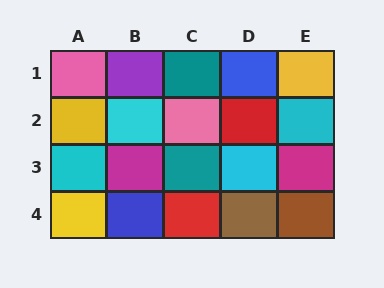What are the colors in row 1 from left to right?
Pink, purple, teal, blue, yellow.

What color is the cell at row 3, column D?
Cyan.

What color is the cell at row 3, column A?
Cyan.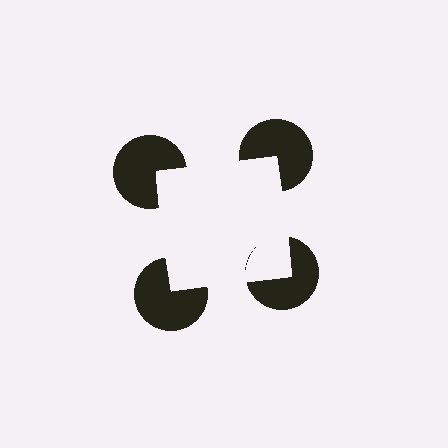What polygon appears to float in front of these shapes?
An illusory square — its edges are inferred from the aligned wedge cuts in the pac-man discs, not physically drawn.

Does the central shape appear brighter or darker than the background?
It typically appears slightly brighter than the background, even though no actual brightness change is drawn.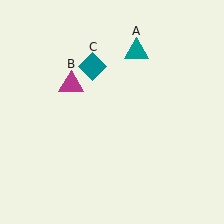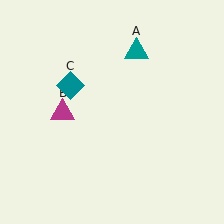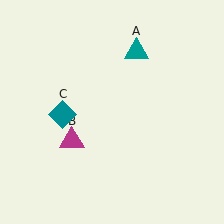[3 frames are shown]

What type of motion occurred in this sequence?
The magenta triangle (object B), teal diamond (object C) rotated counterclockwise around the center of the scene.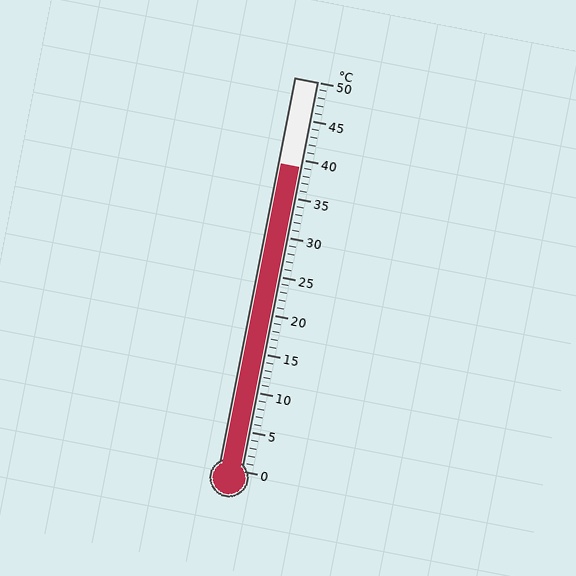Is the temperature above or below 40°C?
The temperature is below 40°C.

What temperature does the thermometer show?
The thermometer shows approximately 39°C.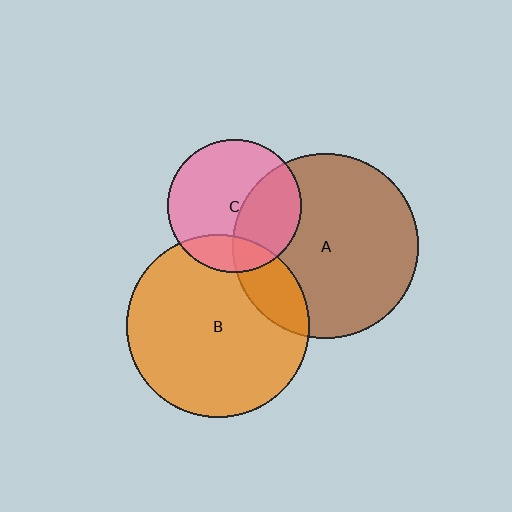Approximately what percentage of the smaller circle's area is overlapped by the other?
Approximately 35%.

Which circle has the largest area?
Circle A (brown).